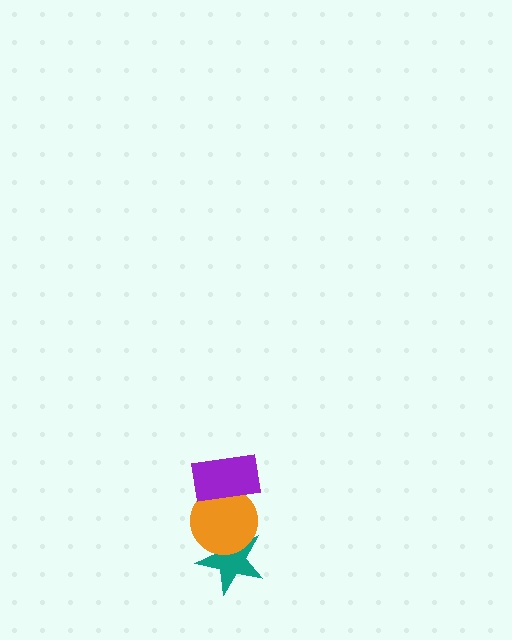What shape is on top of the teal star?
The orange circle is on top of the teal star.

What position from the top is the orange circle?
The orange circle is 2nd from the top.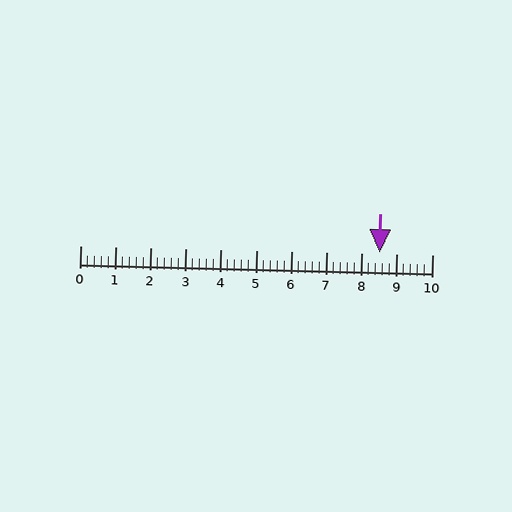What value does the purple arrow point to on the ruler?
The purple arrow points to approximately 8.5.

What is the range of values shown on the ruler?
The ruler shows values from 0 to 10.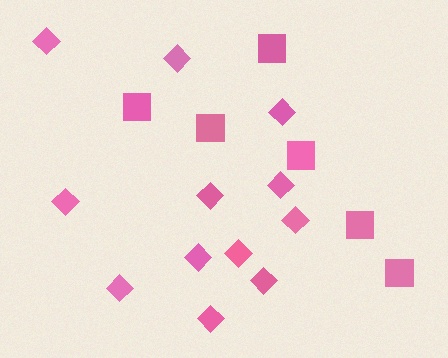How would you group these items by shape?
There are 2 groups: one group of diamonds (12) and one group of squares (6).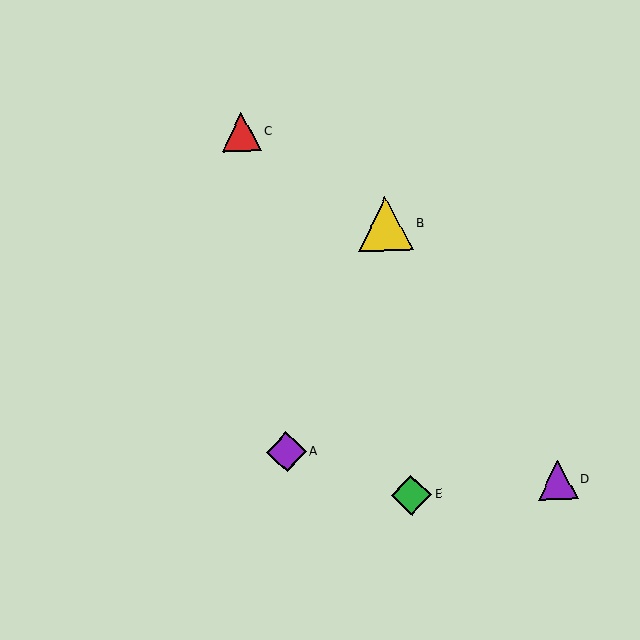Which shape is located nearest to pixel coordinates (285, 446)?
The purple diamond (labeled A) at (286, 452) is nearest to that location.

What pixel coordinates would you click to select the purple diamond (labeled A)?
Click at (286, 452) to select the purple diamond A.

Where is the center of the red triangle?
The center of the red triangle is at (242, 132).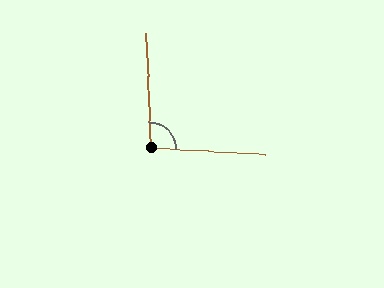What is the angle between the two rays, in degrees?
Approximately 95 degrees.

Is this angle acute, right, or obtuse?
It is approximately a right angle.